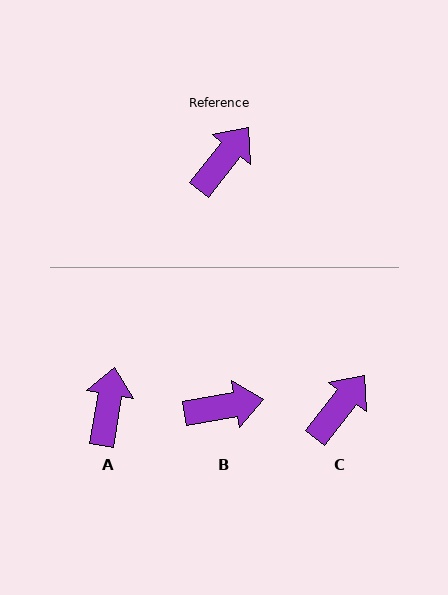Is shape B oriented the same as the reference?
No, it is off by about 42 degrees.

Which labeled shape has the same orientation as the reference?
C.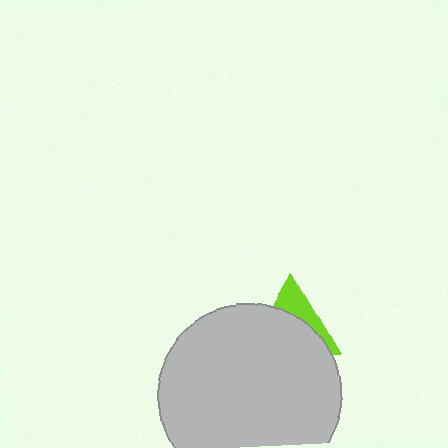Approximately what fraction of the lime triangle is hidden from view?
Roughly 66% of the lime triangle is hidden behind the light gray circle.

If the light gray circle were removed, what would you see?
You would see the complete lime triangle.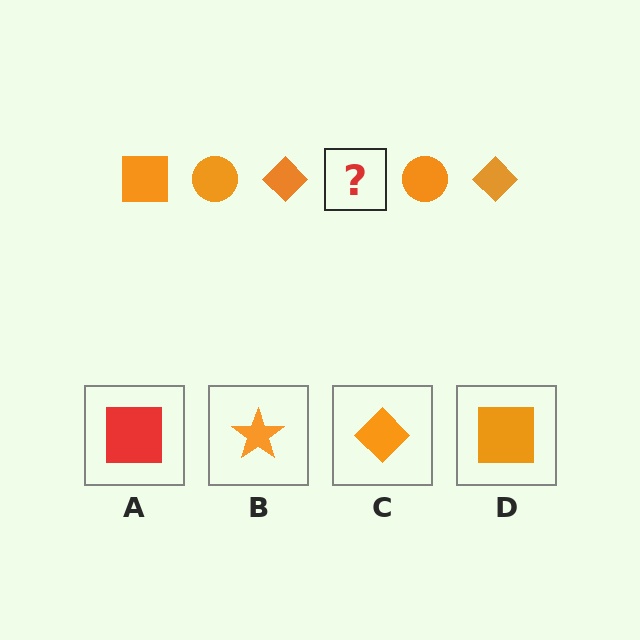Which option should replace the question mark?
Option D.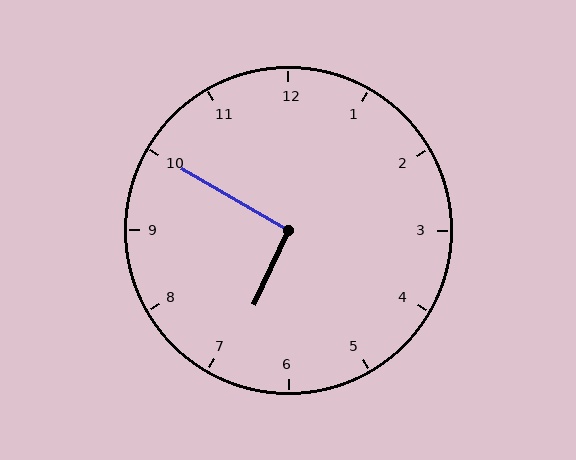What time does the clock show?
6:50.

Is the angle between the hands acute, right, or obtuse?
It is right.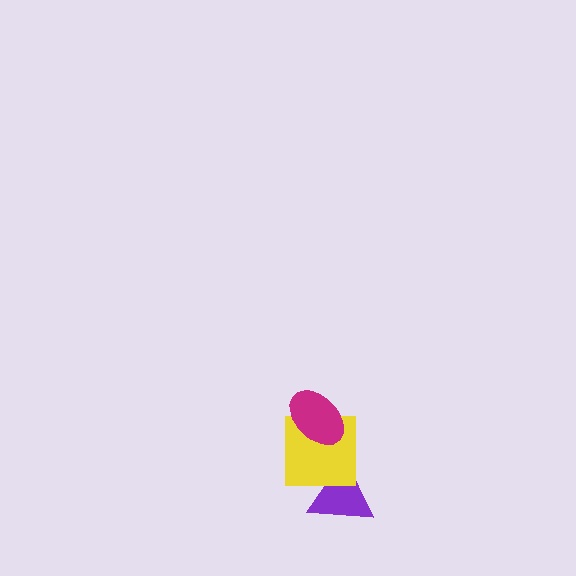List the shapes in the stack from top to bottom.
From top to bottom: the magenta ellipse, the yellow square, the purple triangle.